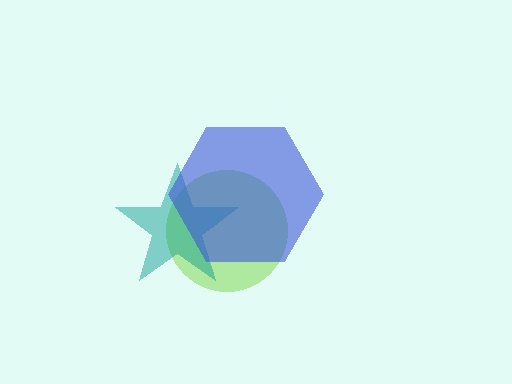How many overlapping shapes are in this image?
There are 3 overlapping shapes in the image.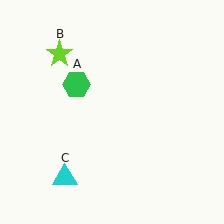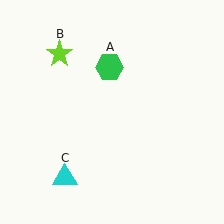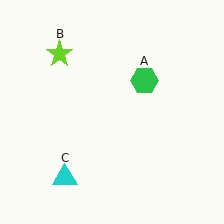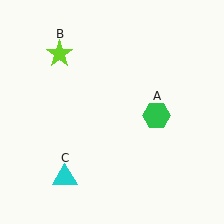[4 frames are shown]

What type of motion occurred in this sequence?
The green hexagon (object A) rotated clockwise around the center of the scene.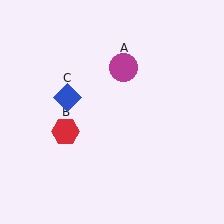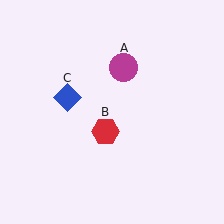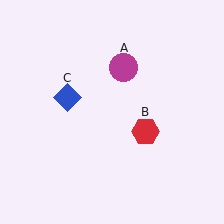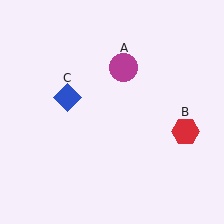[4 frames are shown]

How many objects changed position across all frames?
1 object changed position: red hexagon (object B).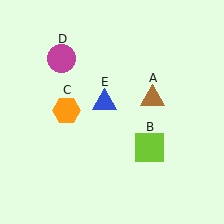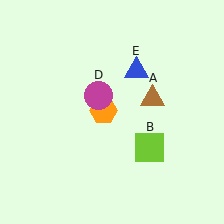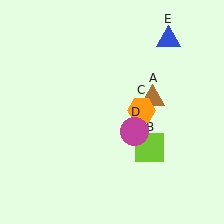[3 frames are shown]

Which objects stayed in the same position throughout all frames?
Brown triangle (object A) and lime square (object B) remained stationary.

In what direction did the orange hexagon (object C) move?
The orange hexagon (object C) moved right.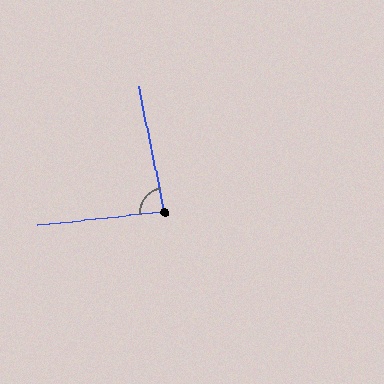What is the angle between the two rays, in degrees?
Approximately 85 degrees.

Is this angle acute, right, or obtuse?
It is acute.